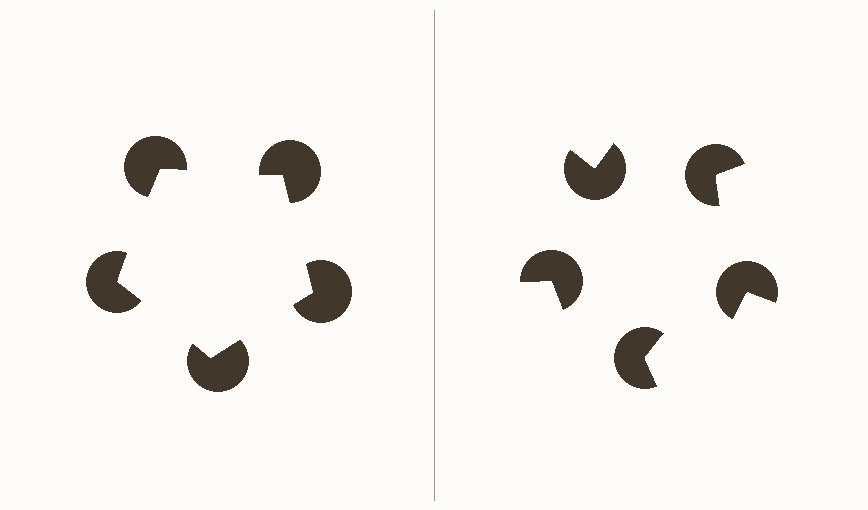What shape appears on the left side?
An illusory pentagon.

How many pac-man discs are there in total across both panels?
10 — 5 on each side.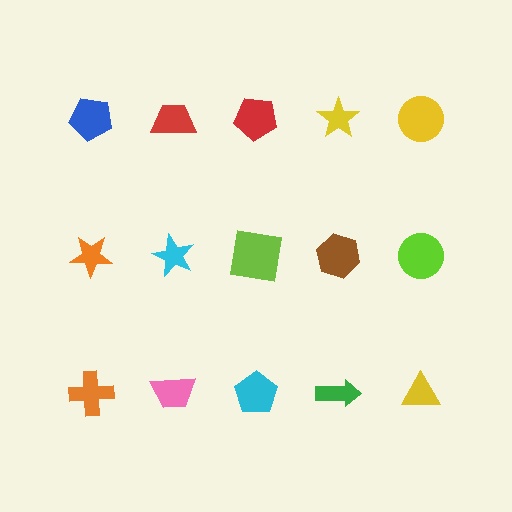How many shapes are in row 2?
5 shapes.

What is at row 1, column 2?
A red trapezoid.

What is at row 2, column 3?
A lime square.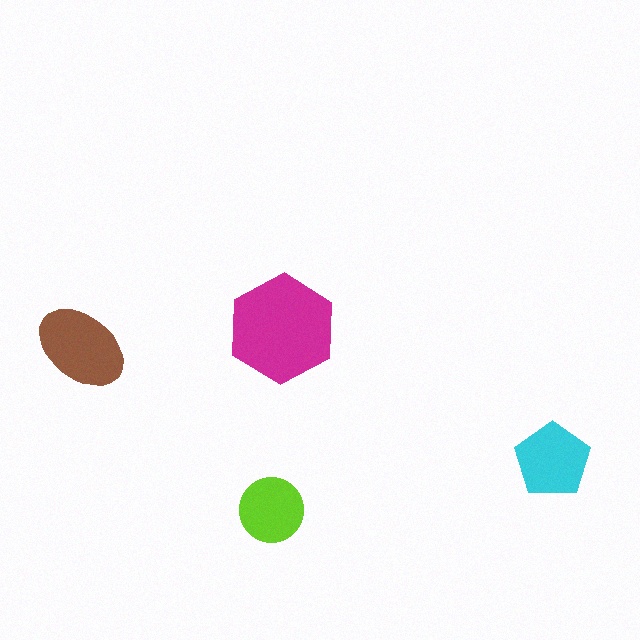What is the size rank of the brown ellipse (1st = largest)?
2nd.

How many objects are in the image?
There are 4 objects in the image.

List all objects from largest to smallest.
The magenta hexagon, the brown ellipse, the cyan pentagon, the lime circle.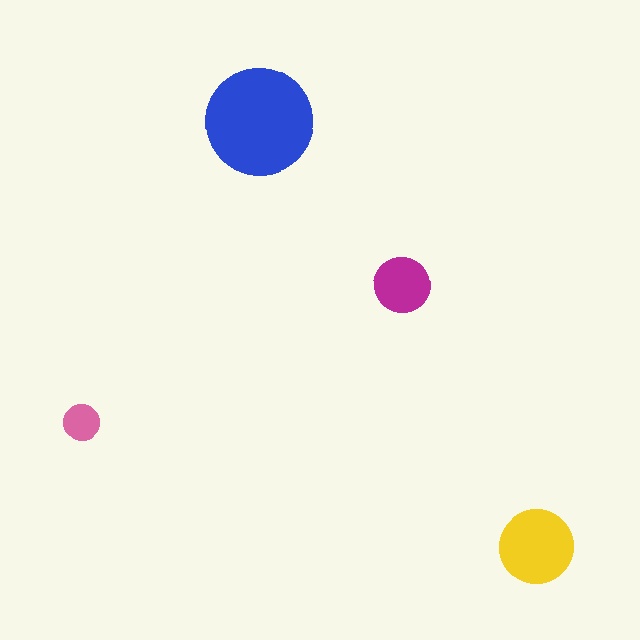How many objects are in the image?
There are 4 objects in the image.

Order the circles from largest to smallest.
the blue one, the yellow one, the magenta one, the pink one.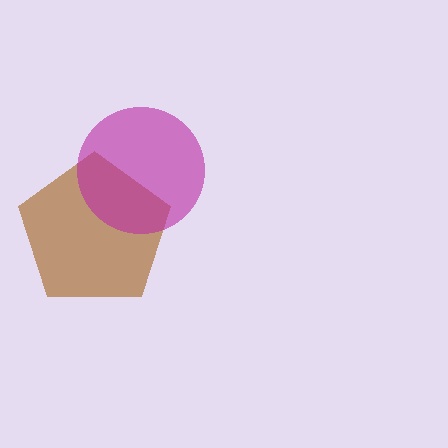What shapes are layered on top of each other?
The layered shapes are: a brown pentagon, a magenta circle.